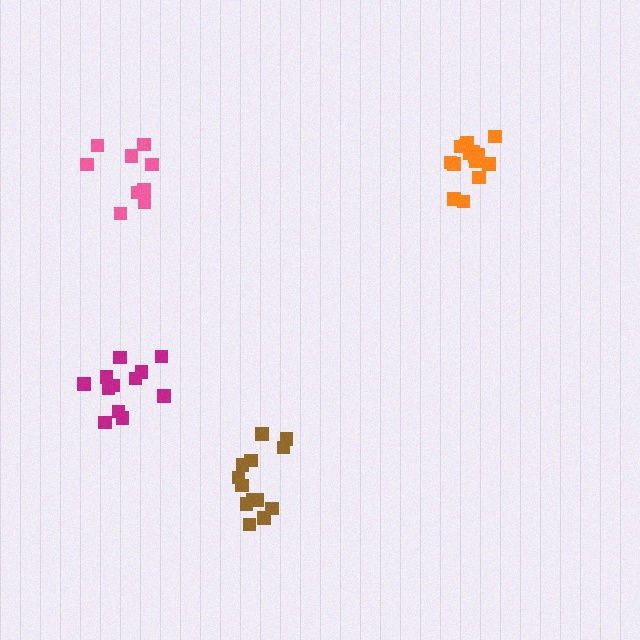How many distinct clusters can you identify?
There are 4 distinct clusters.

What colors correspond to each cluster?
The clusters are colored: magenta, orange, brown, pink.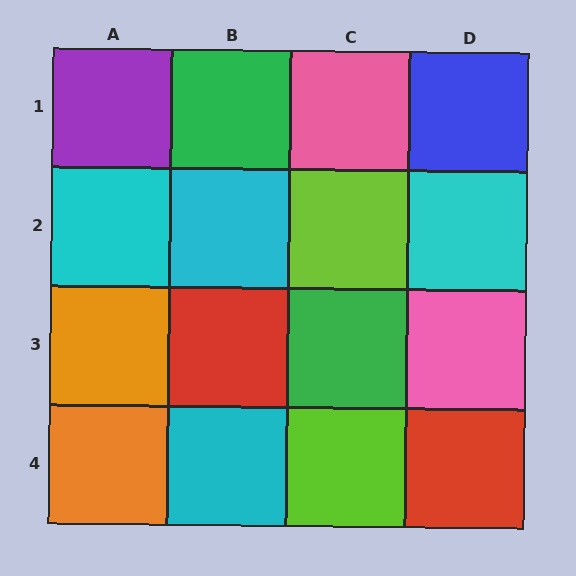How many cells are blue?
1 cell is blue.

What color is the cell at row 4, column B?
Cyan.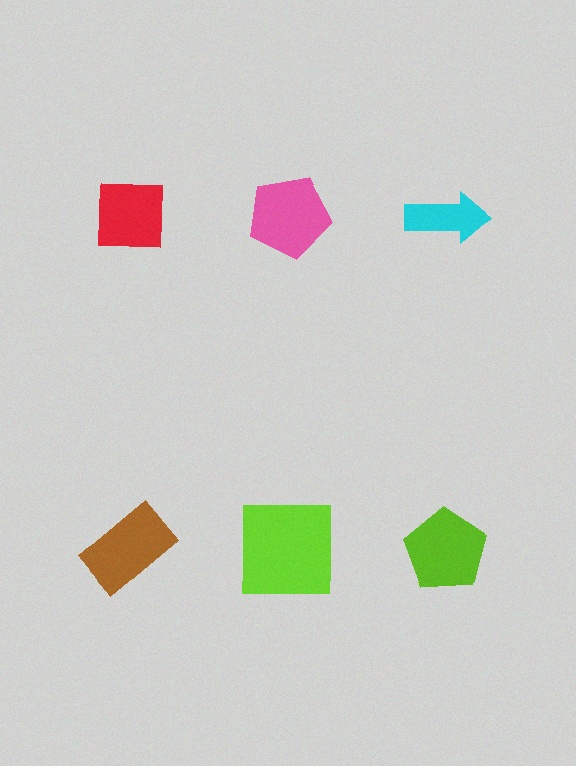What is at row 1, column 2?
A pink pentagon.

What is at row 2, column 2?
A lime square.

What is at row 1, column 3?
A cyan arrow.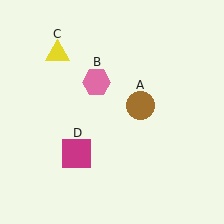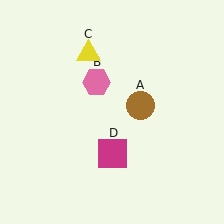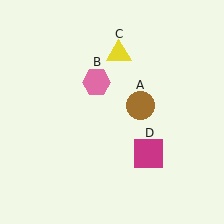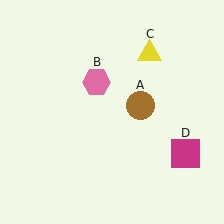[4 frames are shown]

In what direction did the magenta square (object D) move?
The magenta square (object D) moved right.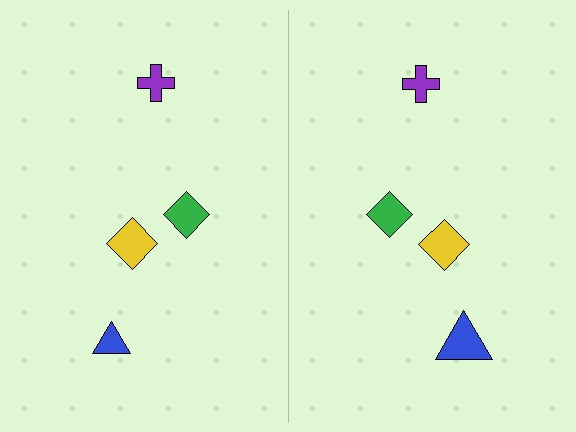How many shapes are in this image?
There are 8 shapes in this image.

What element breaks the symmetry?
The blue triangle on the right side has a different size than its mirror counterpart.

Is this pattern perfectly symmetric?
No, the pattern is not perfectly symmetric. The blue triangle on the right side has a different size than its mirror counterpart.